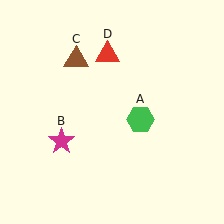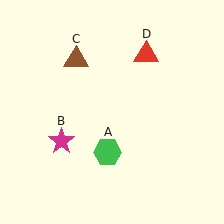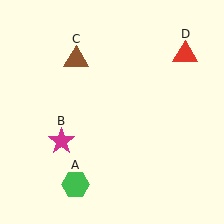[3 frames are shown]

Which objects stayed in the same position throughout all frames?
Magenta star (object B) and brown triangle (object C) remained stationary.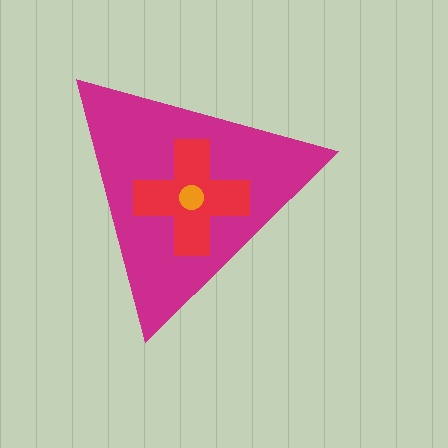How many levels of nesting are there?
3.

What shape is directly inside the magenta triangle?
The red cross.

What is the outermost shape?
The magenta triangle.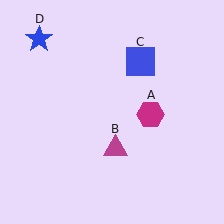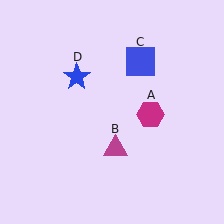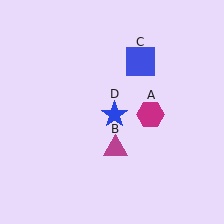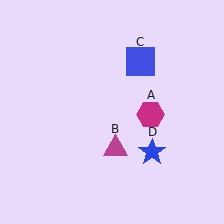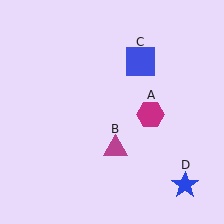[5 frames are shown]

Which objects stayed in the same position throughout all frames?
Magenta hexagon (object A) and magenta triangle (object B) and blue square (object C) remained stationary.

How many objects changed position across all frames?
1 object changed position: blue star (object D).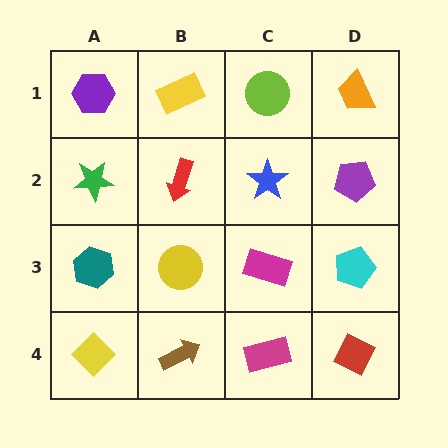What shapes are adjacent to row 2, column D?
An orange trapezoid (row 1, column D), a cyan pentagon (row 3, column D), a blue star (row 2, column C).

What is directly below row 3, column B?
A brown arrow.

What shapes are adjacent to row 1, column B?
A red arrow (row 2, column B), a purple hexagon (row 1, column A), a lime circle (row 1, column C).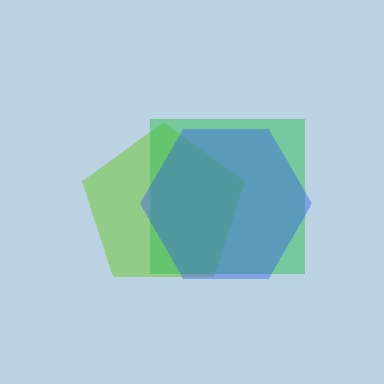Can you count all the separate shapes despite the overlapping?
Yes, there are 3 separate shapes.